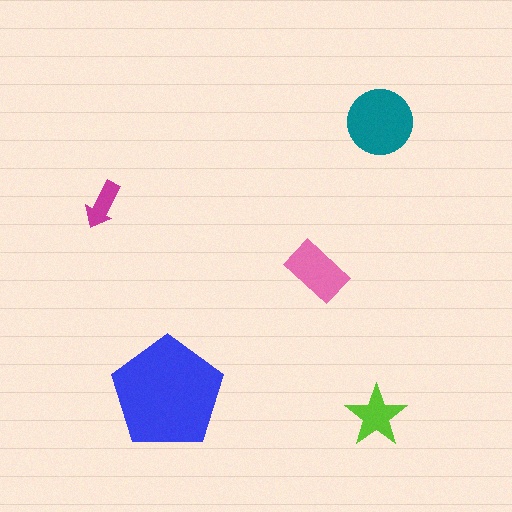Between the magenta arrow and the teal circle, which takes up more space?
The teal circle.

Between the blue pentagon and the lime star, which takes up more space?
The blue pentagon.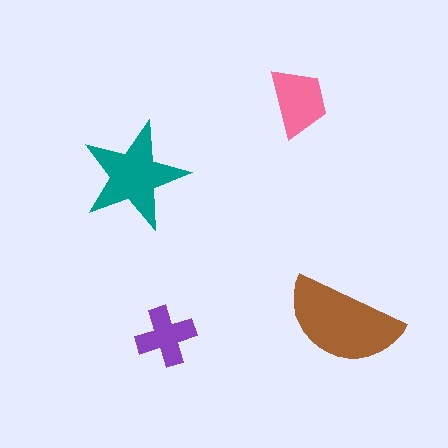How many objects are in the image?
There are 4 objects in the image.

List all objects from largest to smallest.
The brown semicircle, the teal star, the pink trapezoid, the purple cross.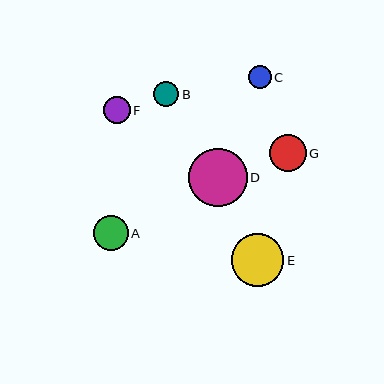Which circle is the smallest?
Circle C is the smallest with a size of approximately 23 pixels.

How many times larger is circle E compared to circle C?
Circle E is approximately 2.3 times the size of circle C.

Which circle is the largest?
Circle D is the largest with a size of approximately 59 pixels.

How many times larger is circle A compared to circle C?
Circle A is approximately 1.5 times the size of circle C.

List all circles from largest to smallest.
From largest to smallest: D, E, G, A, F, B, C.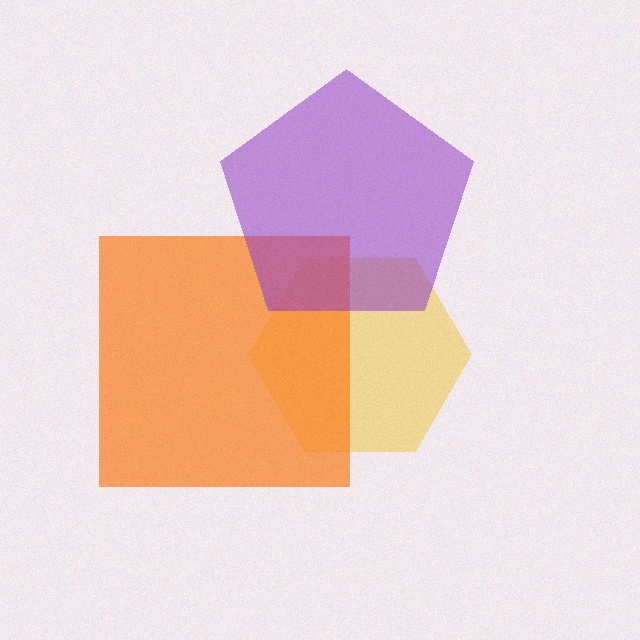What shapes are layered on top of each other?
The layered shapes are: a yellow hexagon, an orange square, a purple pentagon.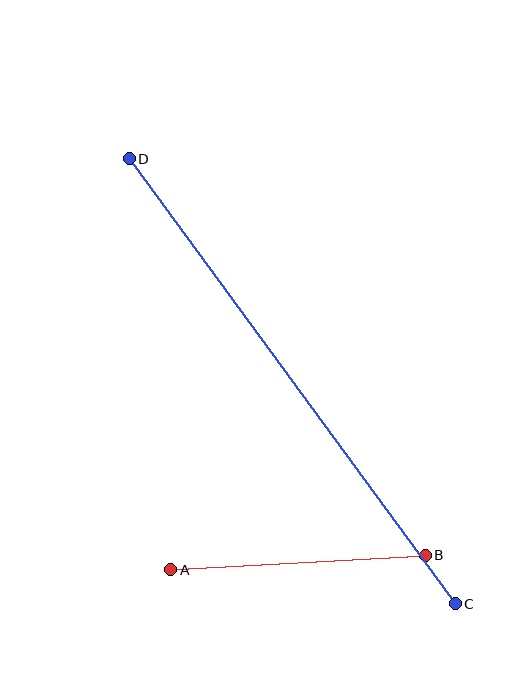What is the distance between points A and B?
The distance is approximately 255 pixels.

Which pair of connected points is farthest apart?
Points C and D are farthest apart.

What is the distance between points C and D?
The distance is approximately 552 pixels.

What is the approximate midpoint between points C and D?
The midpoint is at approximately (292, 381) pixels.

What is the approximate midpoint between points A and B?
The midpoint is at approximately (298, 563) pixels.